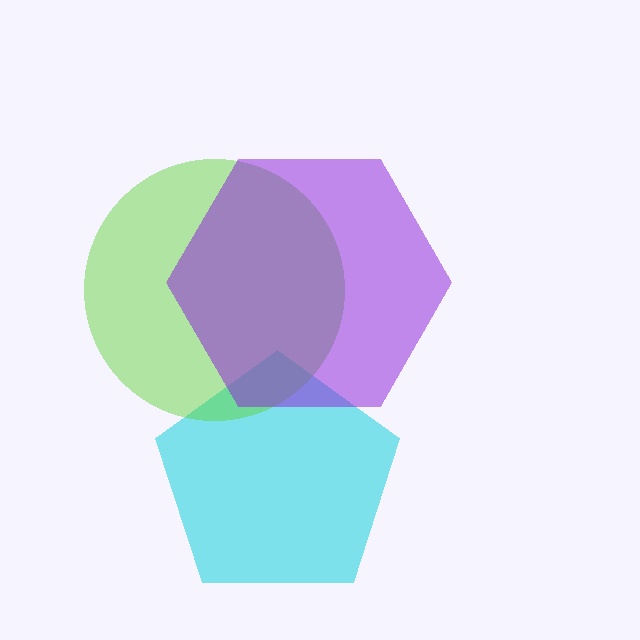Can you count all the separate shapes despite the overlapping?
Yes, there are 3 separate shapes.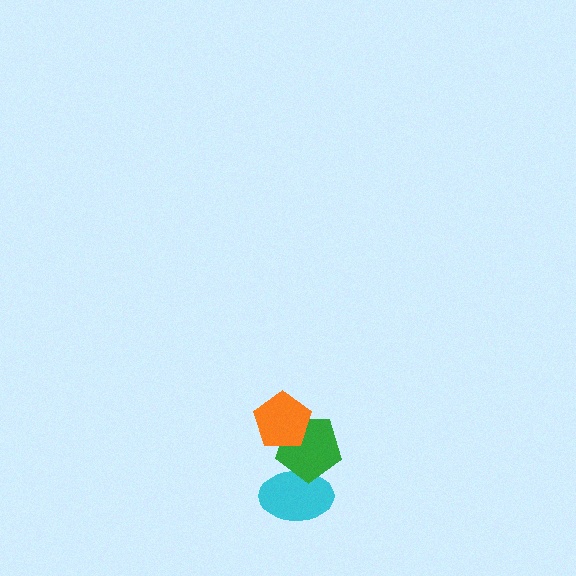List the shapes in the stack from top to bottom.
From top to bottom: the orange pentagon, the green pentagon, the cyan ellipse.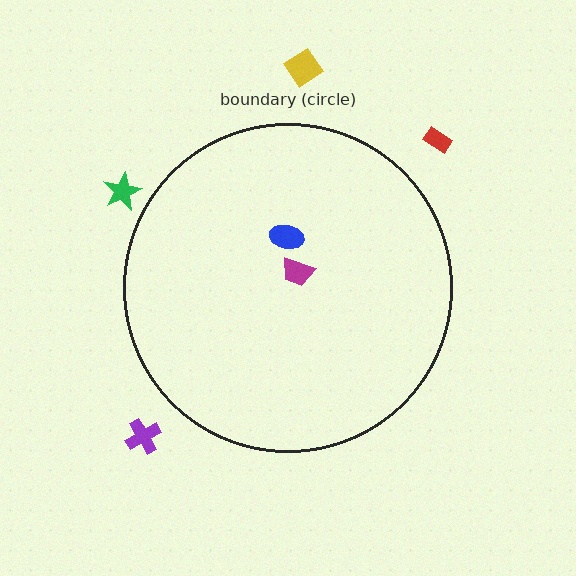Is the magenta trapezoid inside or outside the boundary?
Inside.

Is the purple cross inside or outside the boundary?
Outside.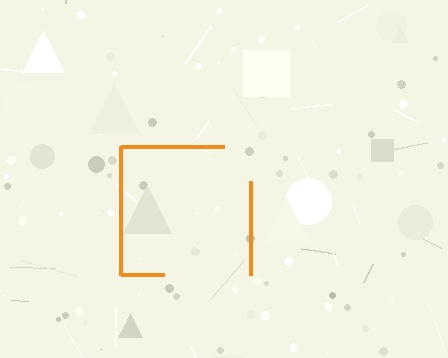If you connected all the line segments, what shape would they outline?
They would outline a square.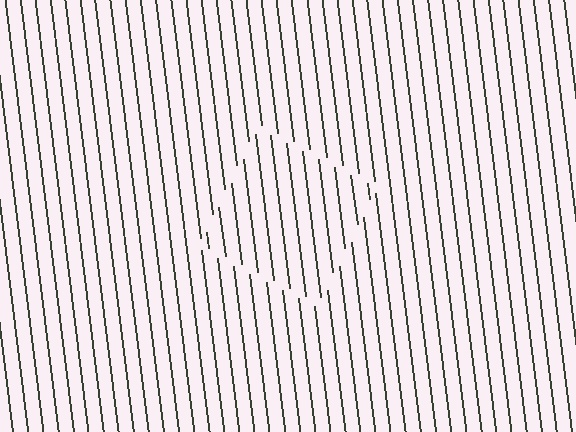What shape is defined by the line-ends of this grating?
An illusory square. The interior of the shape contains the same grating, shifted by half a period — the contour is defined by the phase discontinuity where line-ends from the inner and outer gratings abut.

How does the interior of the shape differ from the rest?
The interior of the shape contains the same grating, shifted by half a period — the contour is defined by the phase discontinuity where line-ends from the inner and outer gratings abut.